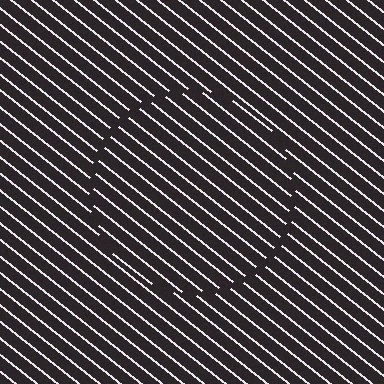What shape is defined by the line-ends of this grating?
An illusory circle. The interior of the shape contains the same grating, shifted by half a period — the contour is defined by the phase discontinuity where line-ends from the inner and outer gratings abut.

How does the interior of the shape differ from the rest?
The interior of the shape contains the same grating, shifted by half a period — the contour is defined by the phase discontinuity where line-ends from the inner and outer gratings abut.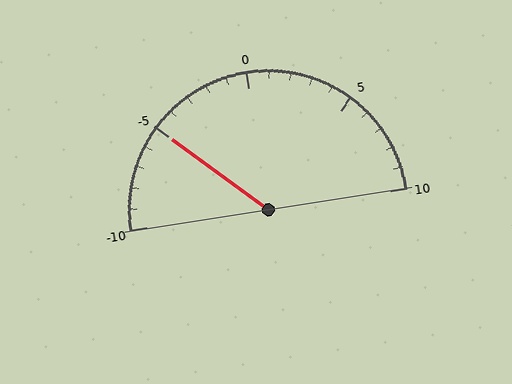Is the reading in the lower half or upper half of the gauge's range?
The reading is in the lower half of the range (-10 to 10).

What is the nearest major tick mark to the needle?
The nearest major tick mark is -5.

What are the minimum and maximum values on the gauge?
The gauge ranges from -10 to 10.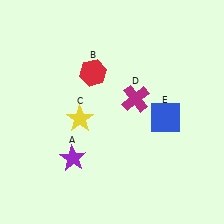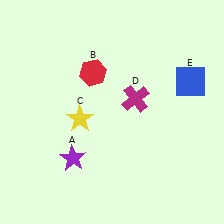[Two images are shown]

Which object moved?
The blue square (E) moved up.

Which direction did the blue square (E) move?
The blue square (E) moved up.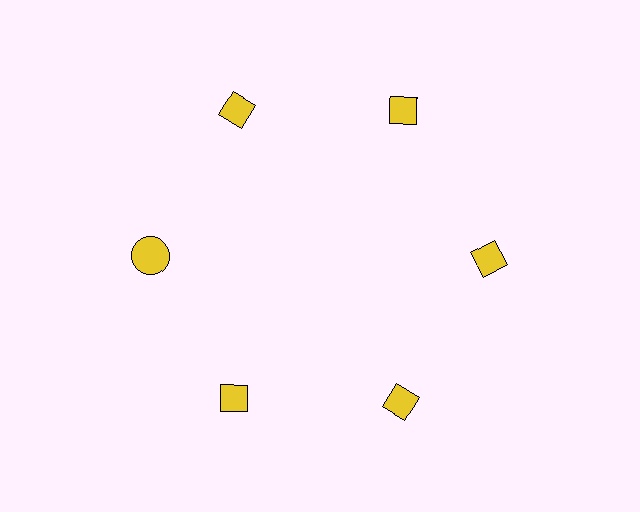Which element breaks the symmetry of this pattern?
The yellow circle at roughly the 9 o'clock position breaks the symmetry. All other shapes are yellow diamonds.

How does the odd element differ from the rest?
It has a different shape: circle instead of diamond.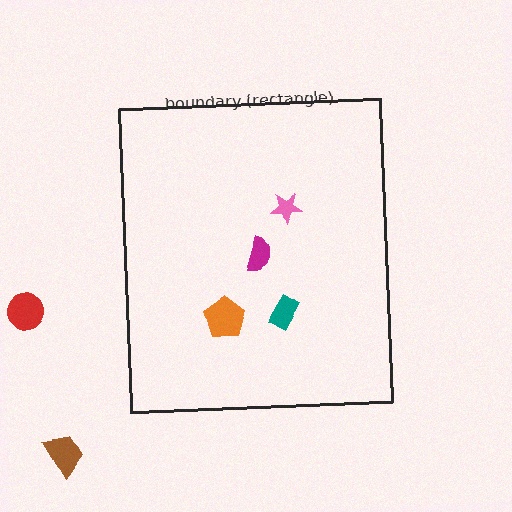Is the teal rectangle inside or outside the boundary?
Inside.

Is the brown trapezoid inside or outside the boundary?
Outside.